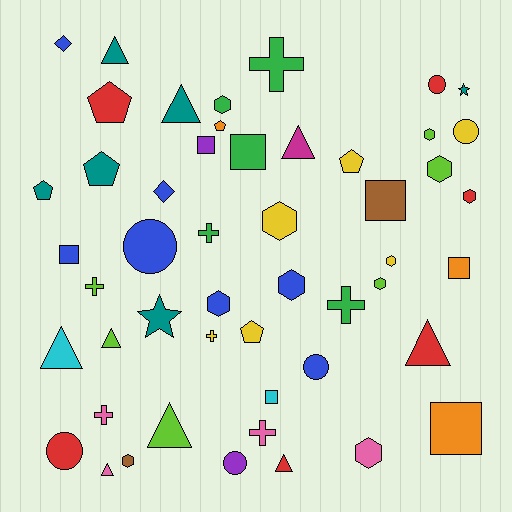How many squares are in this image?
There are 7 squares.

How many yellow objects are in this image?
There are 6 yellow objects.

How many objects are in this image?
There are 50 objects.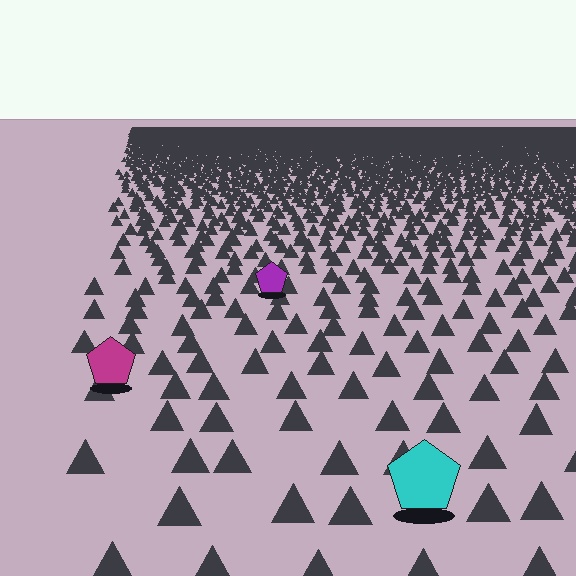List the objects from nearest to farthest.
From nearest to farthest: the cyan pentagon, the magenta pentagon, the purple pentagon.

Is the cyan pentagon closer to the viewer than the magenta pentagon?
Yes. The cyan pentagon is closer — you can tell from the texture gradient: the ground texture is coarser near it.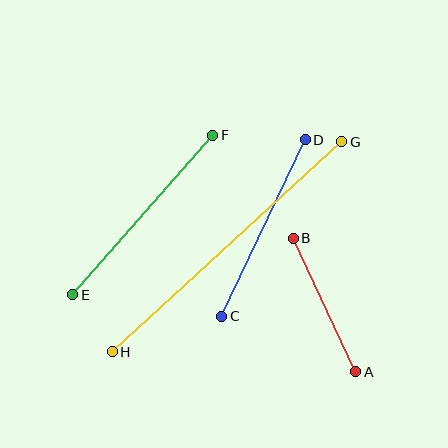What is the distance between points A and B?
The distance is approximately 147 pixels.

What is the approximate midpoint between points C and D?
The midpoint is at approximately (264, 228) pixels.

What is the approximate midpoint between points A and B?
The midpoint is at approximately (325, 305) pixels.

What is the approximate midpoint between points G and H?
The midpoint is at approximately (227, 247) pixels.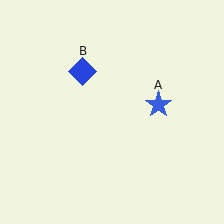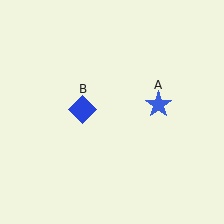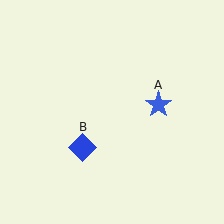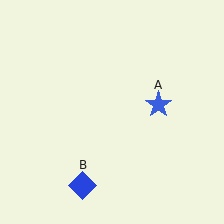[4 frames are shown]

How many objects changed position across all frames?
1 object changed position: blue diamond (object B).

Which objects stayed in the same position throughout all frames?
Blue star (object A) remained stationary.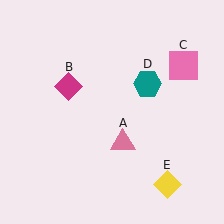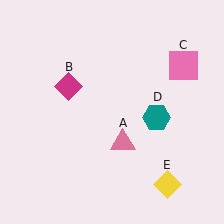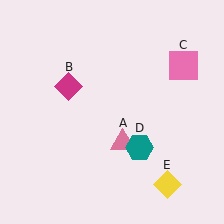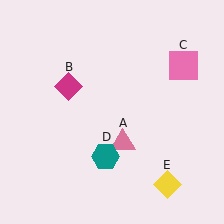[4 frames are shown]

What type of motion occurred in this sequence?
The teal hexagon (object D) rotated clockwise around the center of the scene.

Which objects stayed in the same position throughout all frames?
Pink triangle (object A) and magenta diamond (object B) and pink square (object C) and yellow diamond (object E) remained stationary.